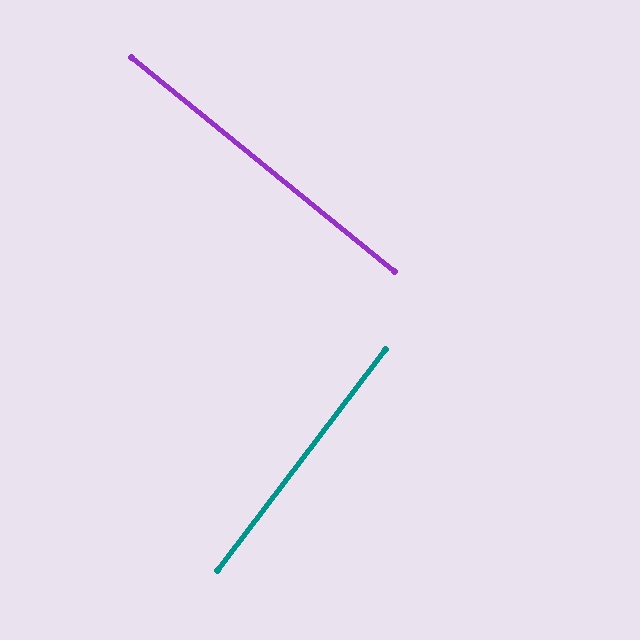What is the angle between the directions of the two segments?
Approximately 88 degrees.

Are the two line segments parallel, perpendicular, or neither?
Perpendicular — they meet at approximately 88°.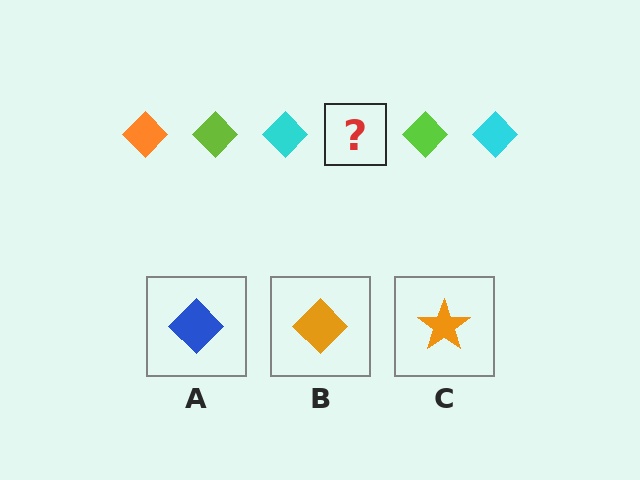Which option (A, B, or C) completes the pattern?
B.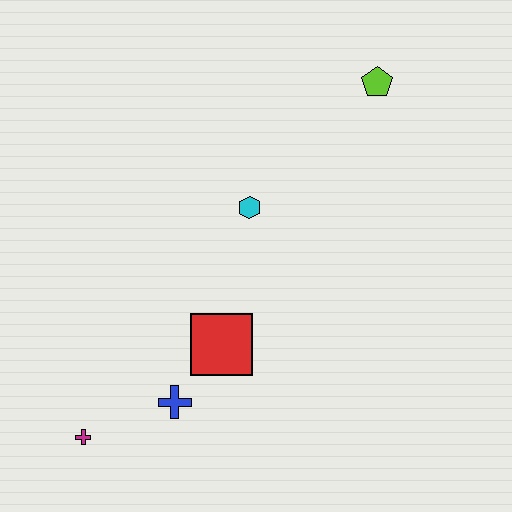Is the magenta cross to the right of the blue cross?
No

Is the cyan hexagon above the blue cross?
Yes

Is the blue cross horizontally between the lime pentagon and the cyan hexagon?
No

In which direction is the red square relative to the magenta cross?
The red square is to the right of the magenta cross.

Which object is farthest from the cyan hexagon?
The magenta cross is farthest from the cyan hexagon.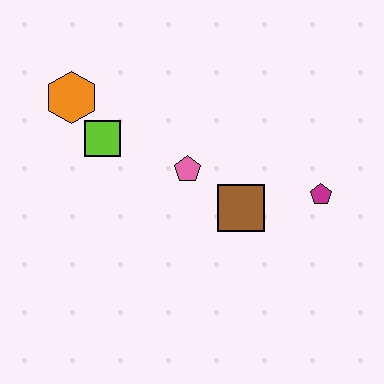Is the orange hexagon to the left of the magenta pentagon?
Yes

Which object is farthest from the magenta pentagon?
The orange hexagon is farthest from the magenta pentagon.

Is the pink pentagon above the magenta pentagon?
Yes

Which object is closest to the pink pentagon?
The brown square is closest to the pink pentagon.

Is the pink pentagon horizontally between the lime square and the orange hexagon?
No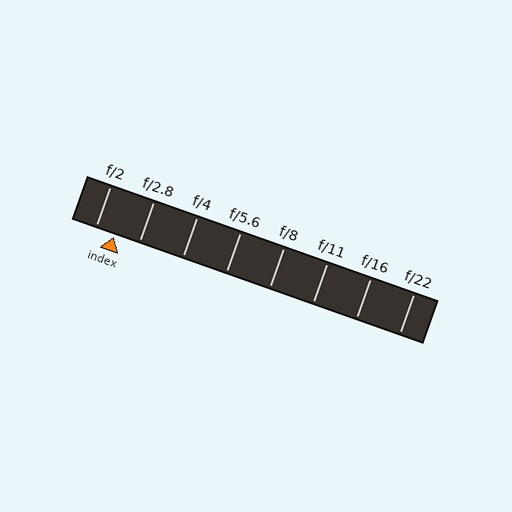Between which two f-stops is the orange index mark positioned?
The index mark is between f/2 and f/2.8.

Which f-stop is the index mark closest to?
The index mark is closest to f/2.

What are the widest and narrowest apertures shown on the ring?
The widest aperture shown is f/2 and the narrowest is f/22.